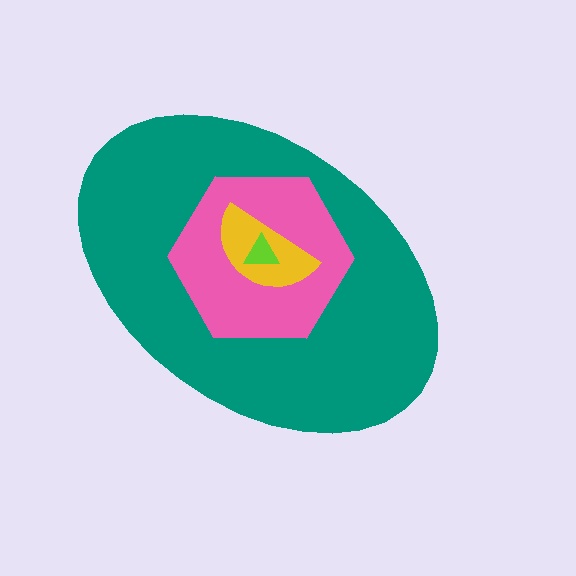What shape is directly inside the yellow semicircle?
The lime triangle.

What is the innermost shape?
The lime triangle.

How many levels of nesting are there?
4.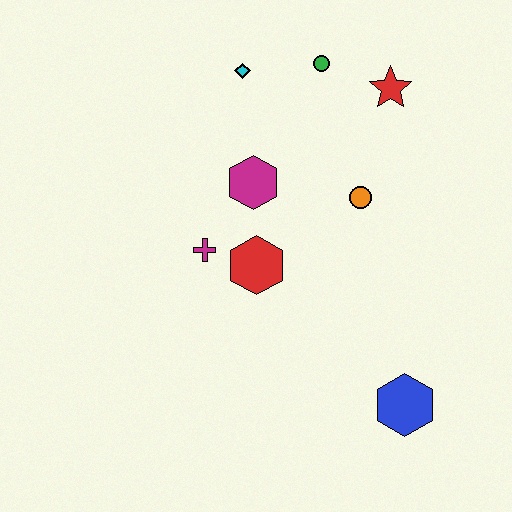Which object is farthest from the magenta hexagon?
The blue hexagon is farthest from the magenta hexagon.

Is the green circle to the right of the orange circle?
No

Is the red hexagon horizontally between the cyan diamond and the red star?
Yes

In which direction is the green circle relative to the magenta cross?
The green circle is above the magenta cross.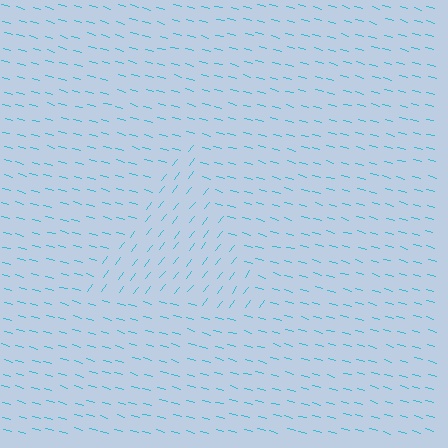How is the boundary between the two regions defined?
The boundary is defined purely by a change in line orientation (approximately 68 degrees difference). All lines are the same color and thickness.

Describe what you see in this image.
The image is filled with small cyan line segments. A triangle region in the image has lines oriented differently from the surrounding lines, creating a visible texture boundary.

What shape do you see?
I see a triangle.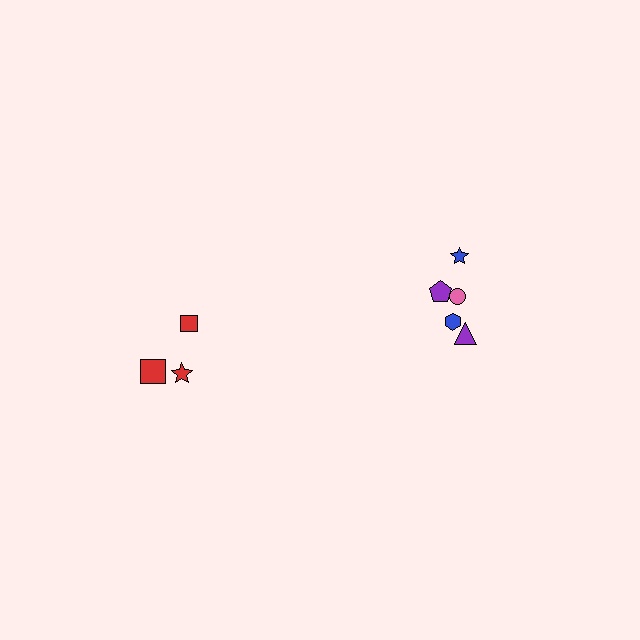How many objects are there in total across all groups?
There are 8 objects.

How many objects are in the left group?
There are 3 objects.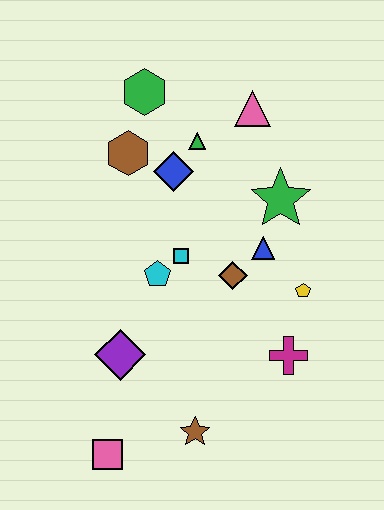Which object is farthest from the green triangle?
The pink square is farthest from the green triangle.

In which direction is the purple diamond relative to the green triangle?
The purple diamond is below the green triangle.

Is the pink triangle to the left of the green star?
Yes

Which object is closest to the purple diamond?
The cyan pentagon is closest to the purple diamond.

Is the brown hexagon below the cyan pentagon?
No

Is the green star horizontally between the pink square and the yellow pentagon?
Yes